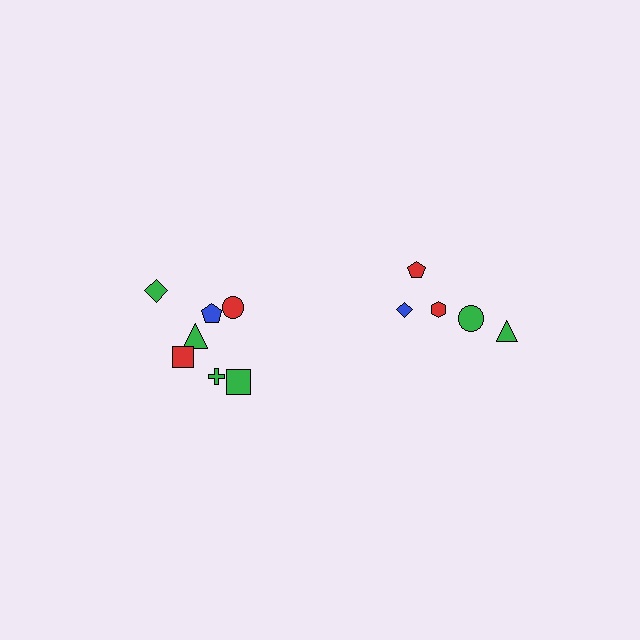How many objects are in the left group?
There are 7 objects.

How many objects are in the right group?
There are 5 objects.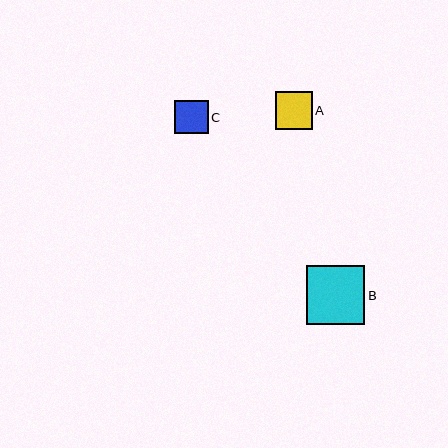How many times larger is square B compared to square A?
Square B is approximately 1.6 times the size of square A.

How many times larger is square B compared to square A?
Square B is approximately 1.6 times the size of square A.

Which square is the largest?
Square B is the largest with a size of approximately 59 pixels.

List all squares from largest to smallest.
From largest to smallest: B, A, C.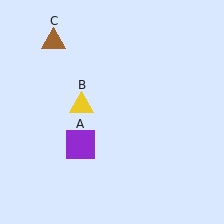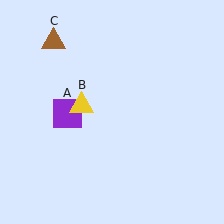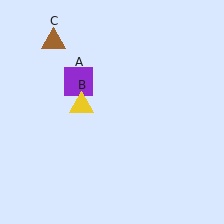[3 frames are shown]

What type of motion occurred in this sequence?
The purple square (object A) rotated clockwise around the center of the scene.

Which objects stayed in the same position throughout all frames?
Yellow triangle (object B) and brown triangle (object C) remained stationary.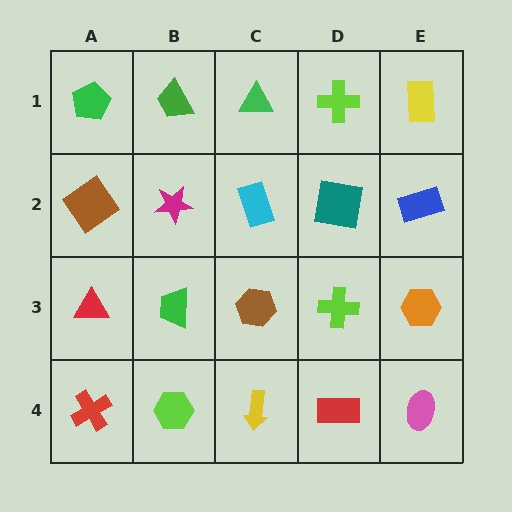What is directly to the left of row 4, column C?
A lime hexagon.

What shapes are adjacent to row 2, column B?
A green trapezoid (row 1, column B), a green trapezoid (row 3, column B), a brown diamond (row 2, column A), a cyan rectangle (row 2, column C).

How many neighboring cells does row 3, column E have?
3.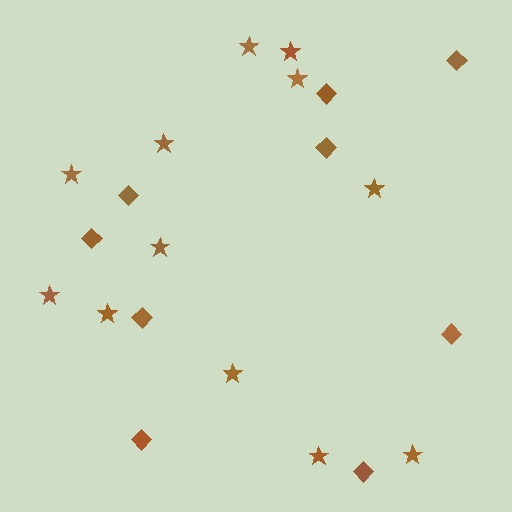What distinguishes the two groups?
There are 2 groups: one group of stars (12) and one group of diamonds (9).